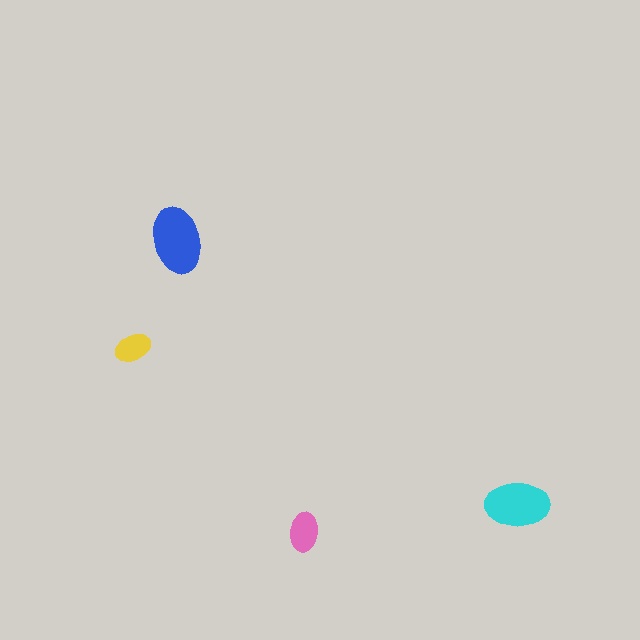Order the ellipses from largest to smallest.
the blue one, the cyan one, the pink one, the yellow one.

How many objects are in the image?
There are 4 objects in the image.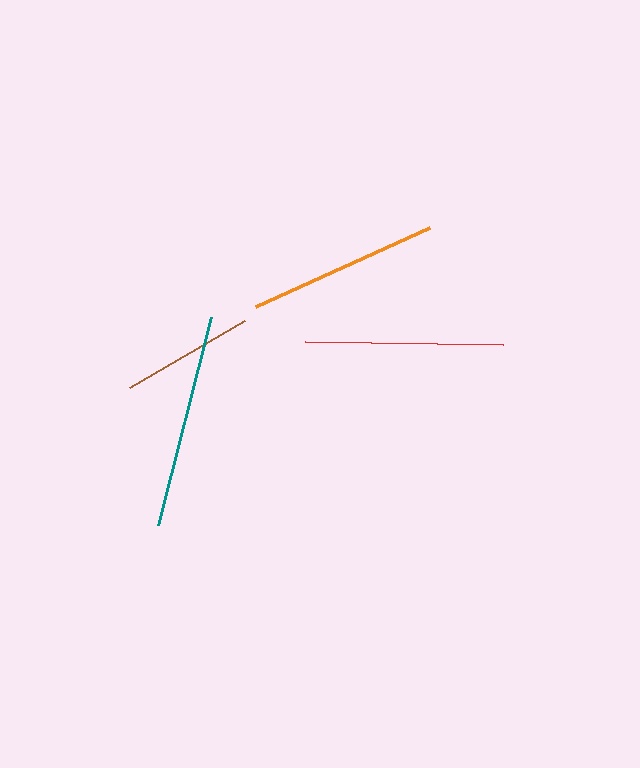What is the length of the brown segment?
The brown segment is approximately 133 pixels long.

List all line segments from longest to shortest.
From longest to shortest: teal, red, orange, brown.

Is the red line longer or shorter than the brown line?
The red line is longer than the brown line.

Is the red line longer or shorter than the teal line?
The teal line is longer than the red line.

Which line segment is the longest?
The teal line is the longest at approximately 214 pixels.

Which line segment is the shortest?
The brown line is the shortest at approximately 133 pixels.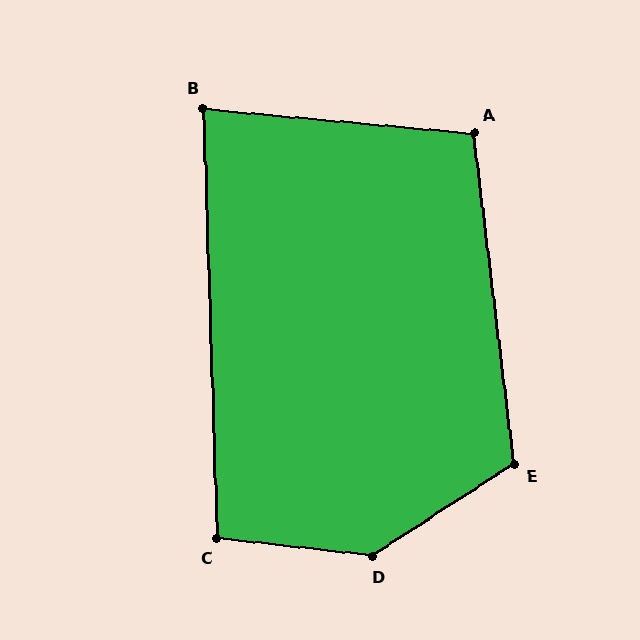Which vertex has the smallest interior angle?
B, at approximately 83 degrees.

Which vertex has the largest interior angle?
D, at approximately 141 degrees.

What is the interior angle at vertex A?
Approximately 102 degrees (obtuse).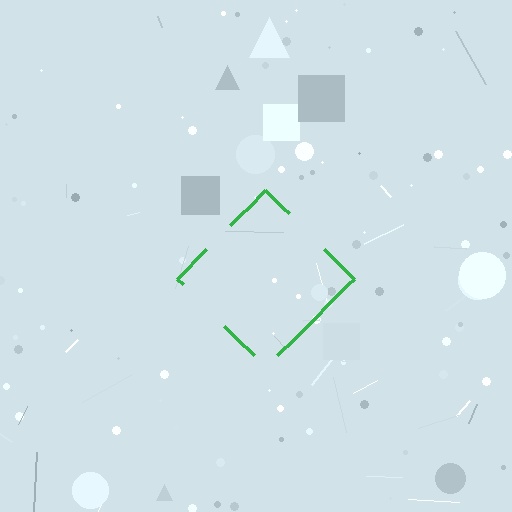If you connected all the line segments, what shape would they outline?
They would outline a diamond.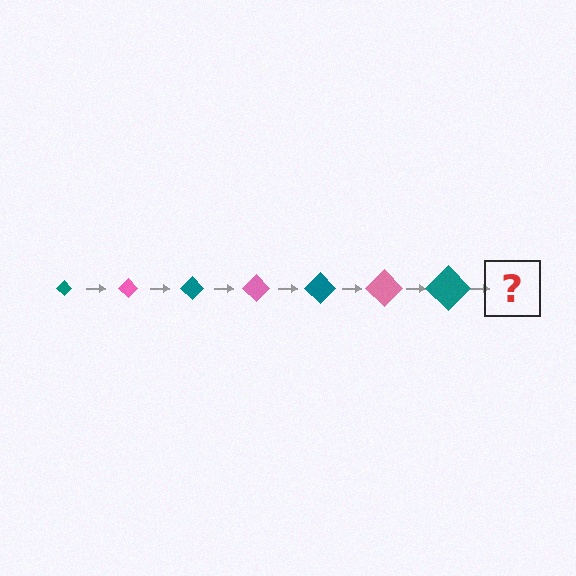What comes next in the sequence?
The next element should be a pink diamond, larger than the previous one.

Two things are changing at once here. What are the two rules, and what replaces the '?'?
The two rules are that the diamond grows larger each step and the color cycles through teal and pink. The '?' should be a pink diamond, larger than the previous one.